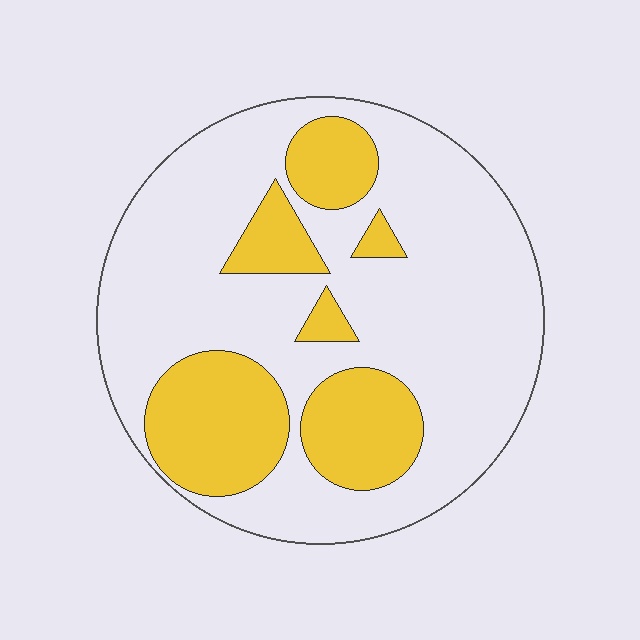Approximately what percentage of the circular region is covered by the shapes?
Approximately 30%.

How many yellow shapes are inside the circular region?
6.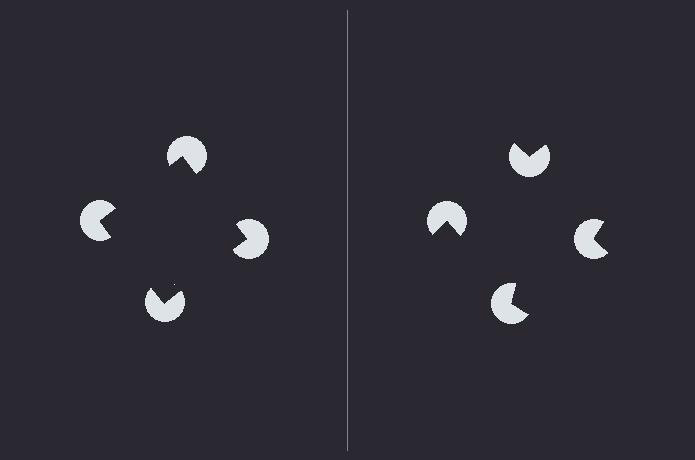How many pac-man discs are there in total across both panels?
8 — 4 on each side.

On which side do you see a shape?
An illusory square appears on the left side. On the right side the wedge cuts are rotated, so no coherent shape forms.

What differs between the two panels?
The pac-man discs are positioned identically on both sides; only the wedge orientations differ. On the left they align to a square; on the right they are misaligned.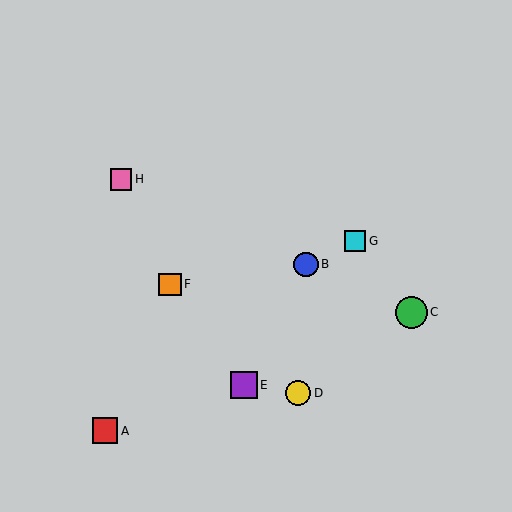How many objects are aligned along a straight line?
3 objects (B, C, H) are aligned along a straight line.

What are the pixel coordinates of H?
Object H is at (121, 179).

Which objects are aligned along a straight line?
Objects B, C, H are aligned along a straight line.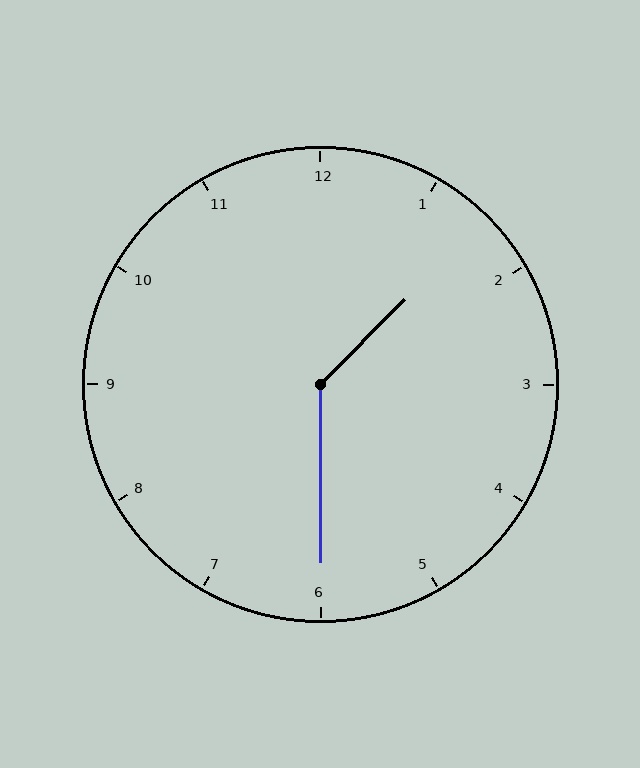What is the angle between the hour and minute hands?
Approximately 135 degrees.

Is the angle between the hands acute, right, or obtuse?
It is obtuse.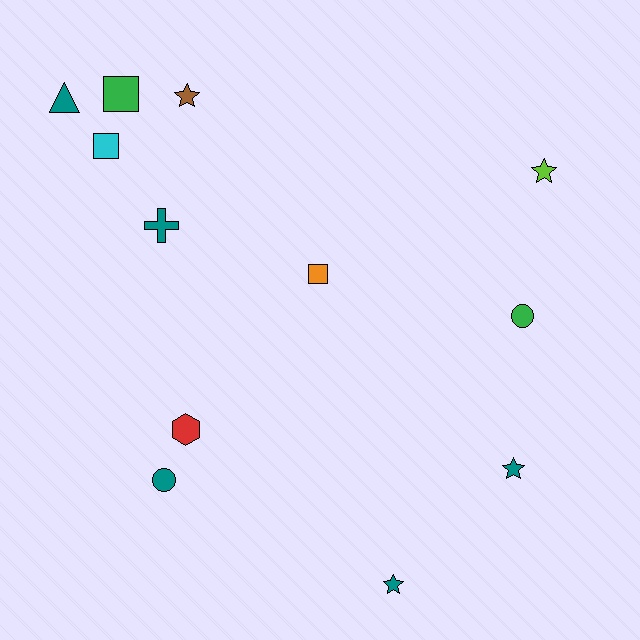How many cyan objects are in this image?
There is 1 cyan object.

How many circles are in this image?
There are 2 circles.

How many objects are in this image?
There are 12 objects.